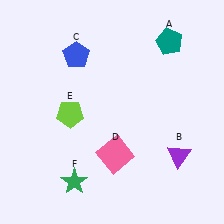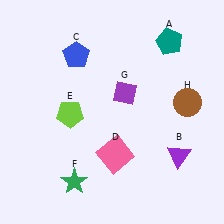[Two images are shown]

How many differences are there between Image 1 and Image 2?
There are 2 differences between the two images.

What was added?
A purple diamond (G), a brown circle (H) were added in Image 2.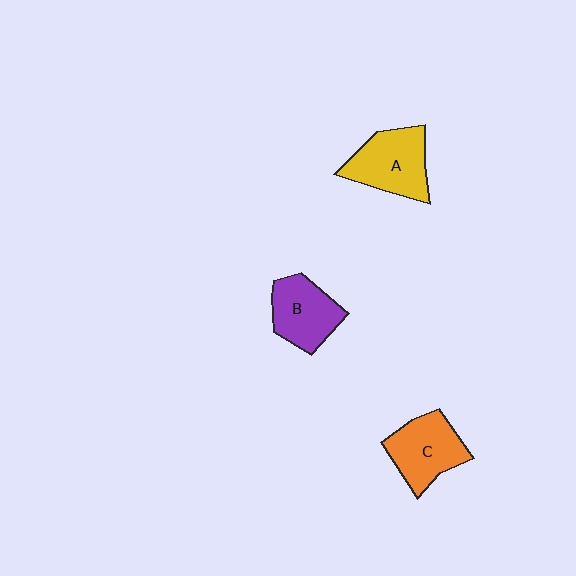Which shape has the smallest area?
Shape B (purple).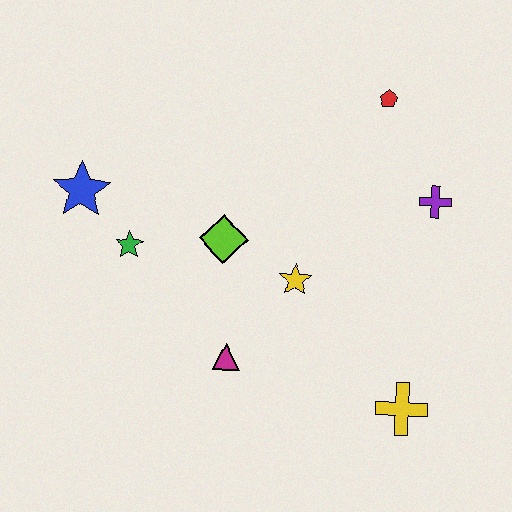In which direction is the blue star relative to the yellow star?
The blue star is to the left of the yellow star.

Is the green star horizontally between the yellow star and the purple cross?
No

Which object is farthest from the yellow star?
The blue star is farthest from the yellow star.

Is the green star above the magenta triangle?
Yes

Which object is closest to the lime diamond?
The yellow star is closest to the lime diamond.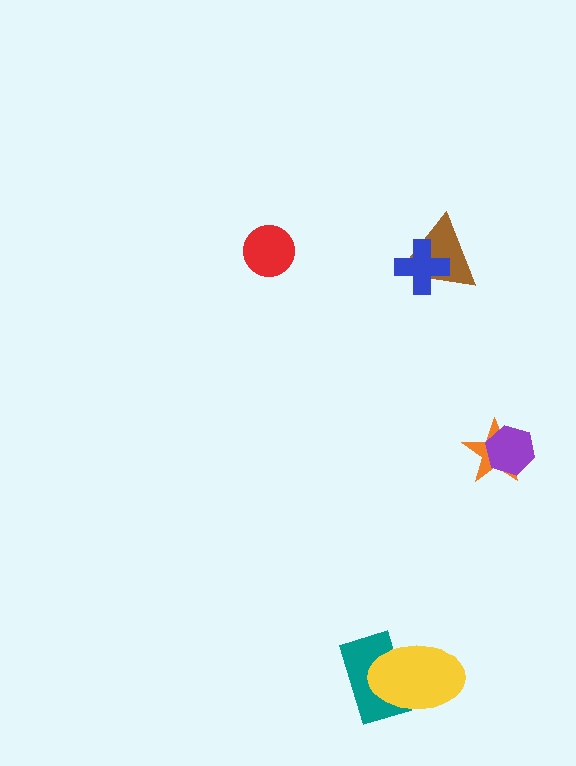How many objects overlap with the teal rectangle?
1 object overlaps with the teal rectangle.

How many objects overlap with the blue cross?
1 object overlaps with the blue cross.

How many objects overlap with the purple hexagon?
1 object overlaps with the purple hexagon.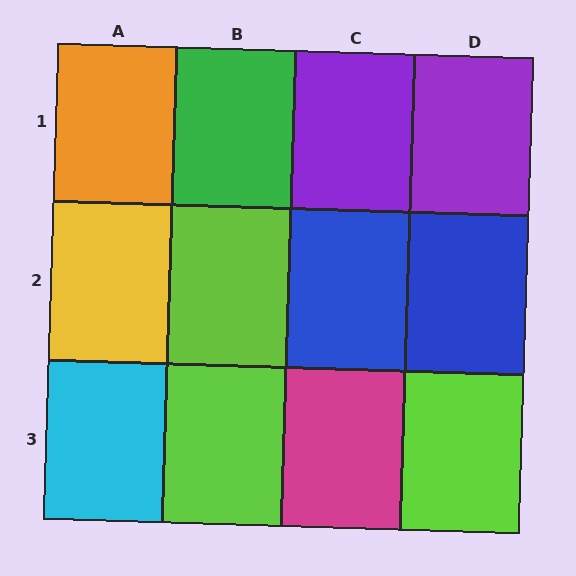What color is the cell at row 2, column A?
Yellow.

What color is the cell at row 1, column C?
Purple.